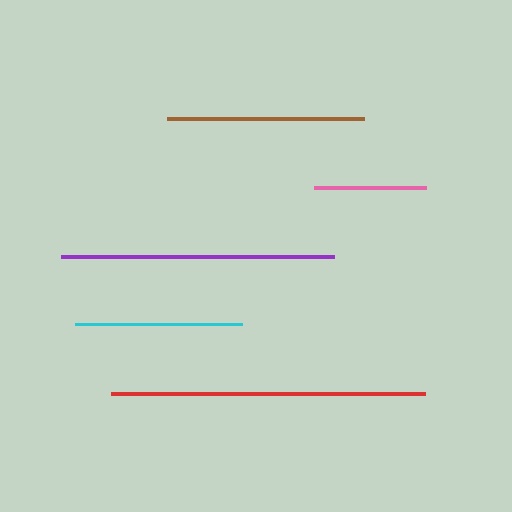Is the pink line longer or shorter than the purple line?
The purple line is longer than the pink line.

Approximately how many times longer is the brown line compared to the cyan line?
The brown line is approximately 1.2 times the length of the cyan line.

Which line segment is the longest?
The red line is the longest at approximately 314 pixels.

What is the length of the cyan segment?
The cyan segment is approximately 168 pixels long.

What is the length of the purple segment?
The purple segment is approximately 273 pixels long.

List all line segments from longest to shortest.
From longest to shortest: red, purple, brown, cyan, pink.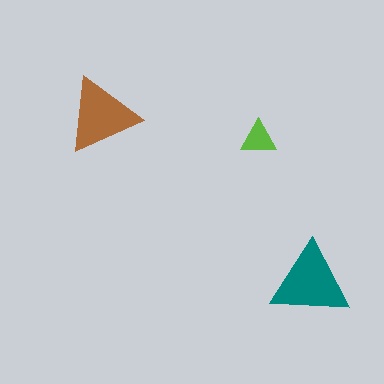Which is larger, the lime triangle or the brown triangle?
The brown one.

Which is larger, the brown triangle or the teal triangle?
The teal one.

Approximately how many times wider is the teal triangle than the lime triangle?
About 2 times wider.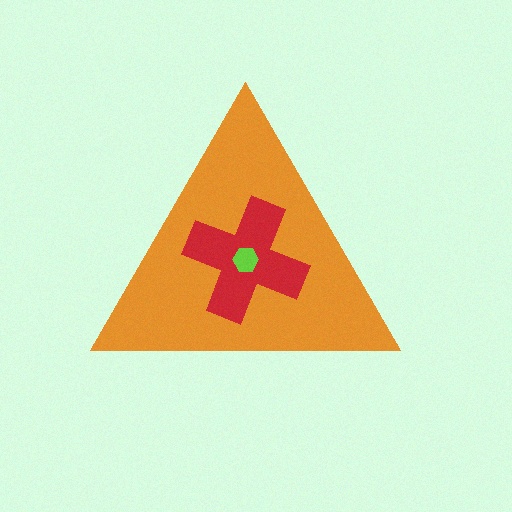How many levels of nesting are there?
3.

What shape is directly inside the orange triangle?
The red cross.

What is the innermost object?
The lime hexagon.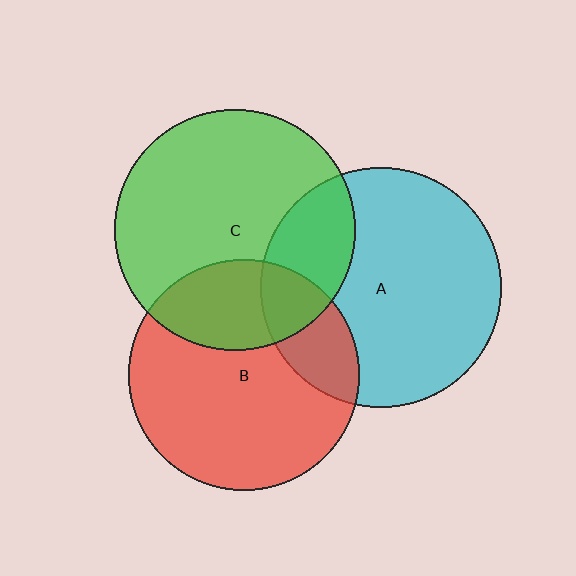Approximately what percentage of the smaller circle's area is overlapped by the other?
Approximately 20%.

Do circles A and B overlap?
Yes.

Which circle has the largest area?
Circle C (green).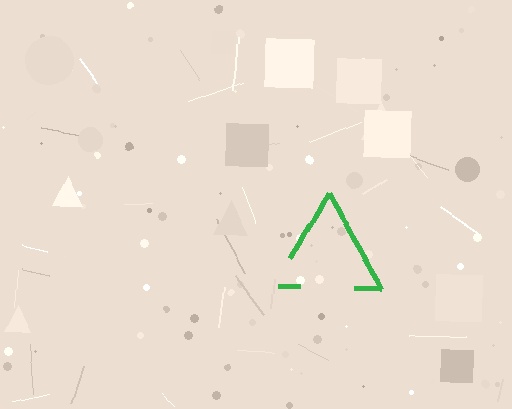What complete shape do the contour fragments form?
The contour fragments form a triangle.